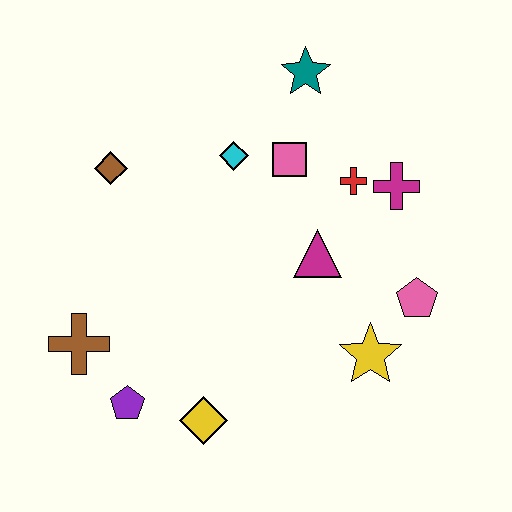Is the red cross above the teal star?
No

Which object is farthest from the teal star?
The purple pentagon is farthest from the teal star.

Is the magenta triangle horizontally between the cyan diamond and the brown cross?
No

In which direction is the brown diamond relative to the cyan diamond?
The brown diamond is to the left of the cyan diamond.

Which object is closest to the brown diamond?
The cyan diamond is closest to the brown diamond.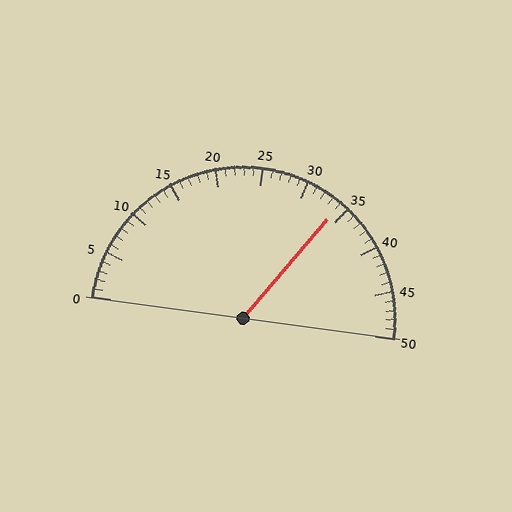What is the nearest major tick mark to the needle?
The nearest major tick mark is 35.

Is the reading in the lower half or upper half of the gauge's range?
The reading is in the upper half of the range (0 to 50).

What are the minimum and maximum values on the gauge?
The gauge ranges from 0 to 50.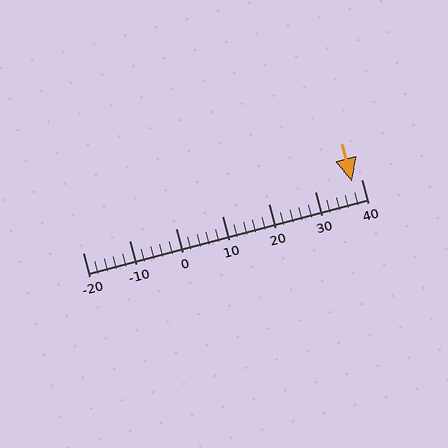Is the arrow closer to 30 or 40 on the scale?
The arrow is closer to 40.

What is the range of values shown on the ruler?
The ruler shows values from -20 to 40.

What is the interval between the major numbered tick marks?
The major tick marks are spaced 10 units apart.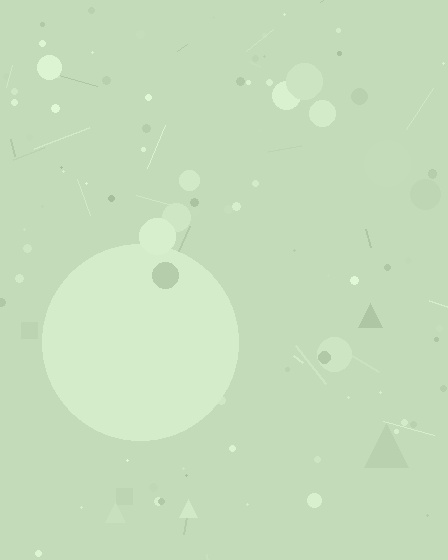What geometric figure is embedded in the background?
A circle is embedded in the background.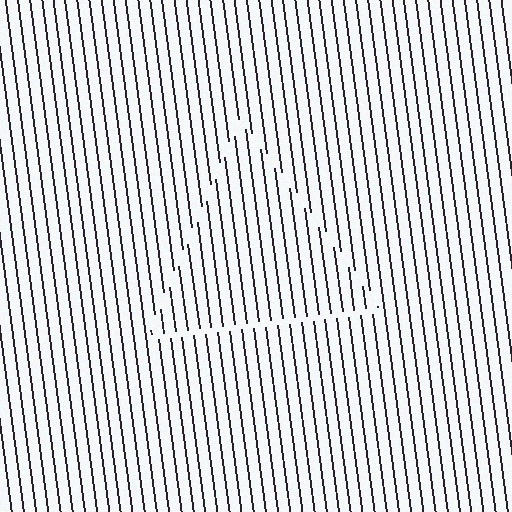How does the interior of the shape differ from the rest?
The interior of the shape contains the same grating, shifted by half a period — the contour is defined by the phase discontinuity where line-ends from the inner and outer gratings abut.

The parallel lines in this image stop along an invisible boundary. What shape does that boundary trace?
An illusory triangle. The interior of the shape contains the same grating, shifted by half a period — the contour is defined by the phase discontinuity where line-ends from the inner and outer gratings abut.